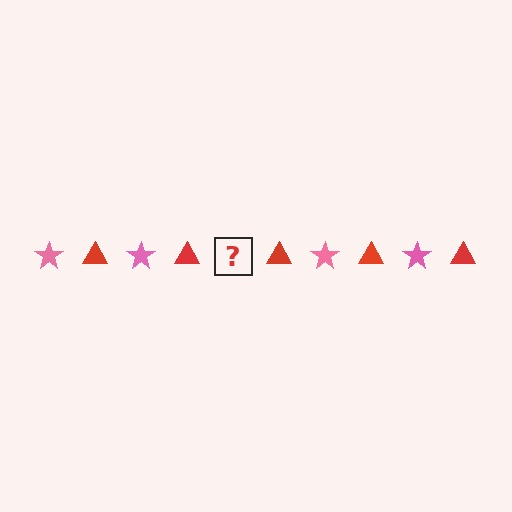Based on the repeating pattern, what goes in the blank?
The blank should be a pink star.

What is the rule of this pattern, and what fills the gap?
The rule is that the pattern alternates between pink star and red triangle. The gap should be filled with a pink star.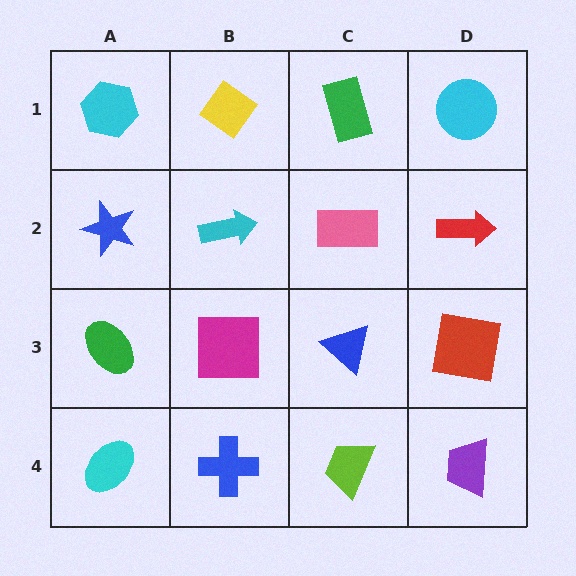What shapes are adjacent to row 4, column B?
A magenta square (row 3, column B), a cyan ellipse (row 4, column A), a lime trapezoid (row 4, column C).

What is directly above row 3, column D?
A red arrow.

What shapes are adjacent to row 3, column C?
A pink rectangle (row 2, column C), a lime trapezoid (row 4, column C), a magenta square (row 3, column B), a red square (row 3, column D).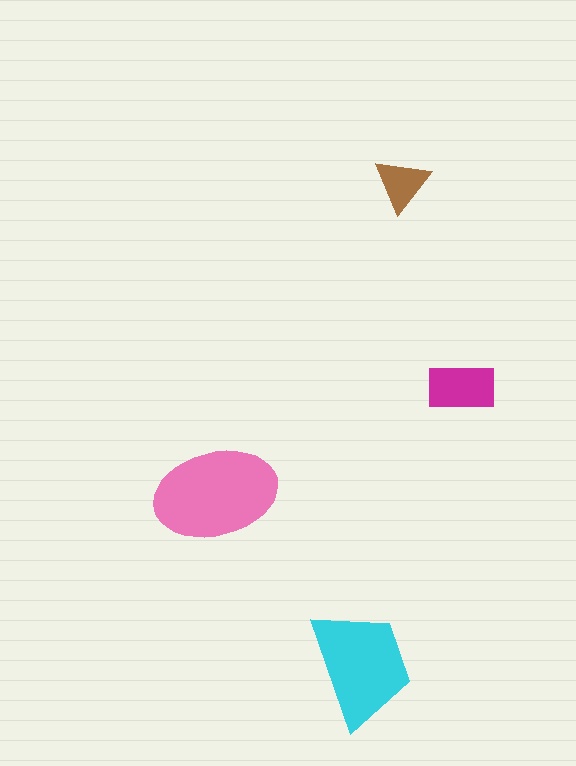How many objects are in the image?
There are 4 objects in the image.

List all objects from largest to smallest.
The pink ellipse, the cyan trapezoid, the magenta rectangle, the brown triangle.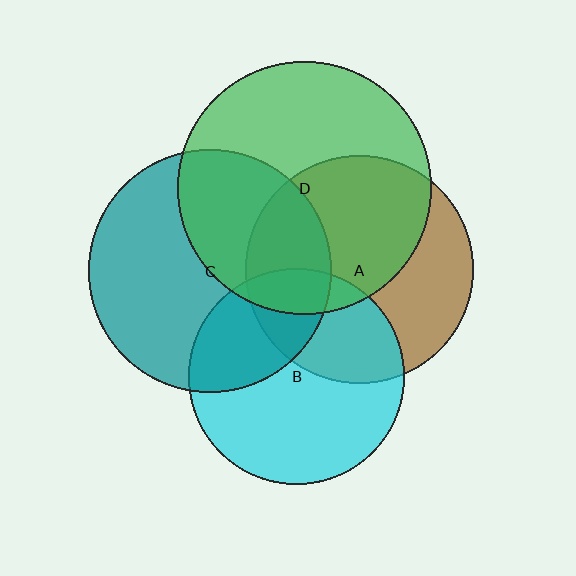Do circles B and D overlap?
Yes.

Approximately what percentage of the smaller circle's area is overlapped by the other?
Approximately 10%.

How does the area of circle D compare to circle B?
Approximately 1.4 times.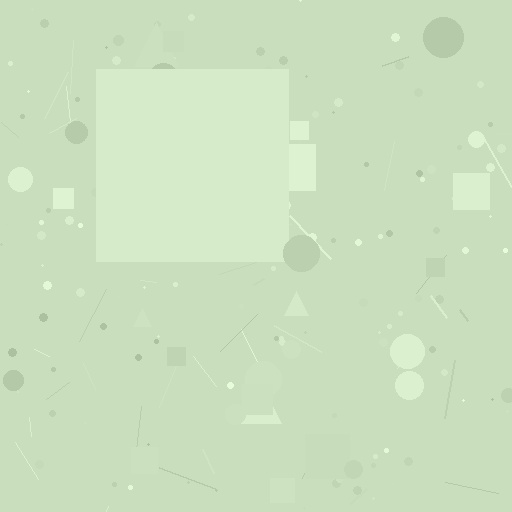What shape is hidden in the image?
A square is hidden in the image.